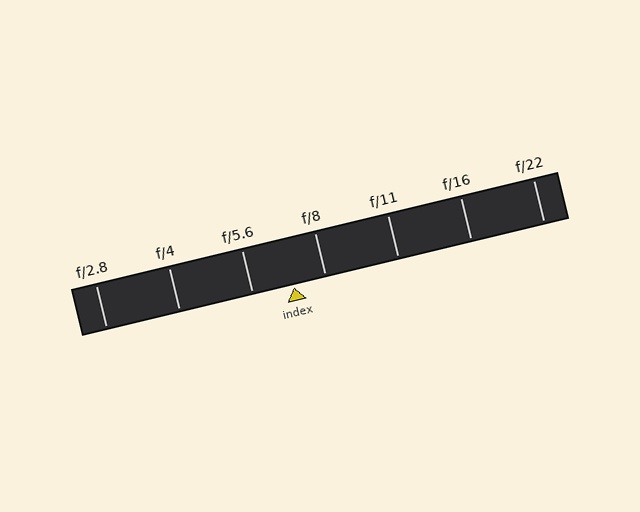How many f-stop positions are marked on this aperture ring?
There are 7 f-stop positions marked.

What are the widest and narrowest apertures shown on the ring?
The widest aperture shown is f/2.8 and the narrowest is f/22.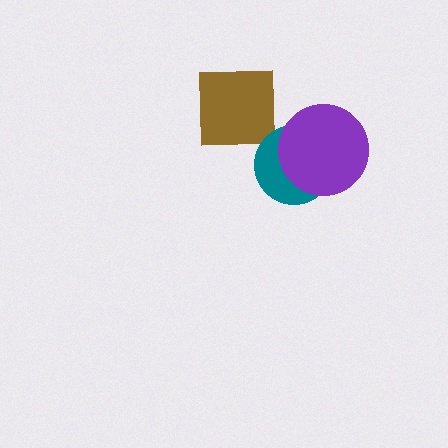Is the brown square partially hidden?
No, no other shape covers it.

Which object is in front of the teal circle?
The purple circle is in front of the teal circle.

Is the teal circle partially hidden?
Yes, it is partially covered by another shape.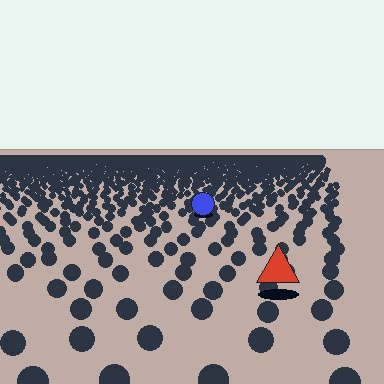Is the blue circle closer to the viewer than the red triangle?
No. The red triangle is closer — you can tell from the texture gradient: the ground texture is coarser near it.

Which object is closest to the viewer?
The red triangle is closest. The texture marks near it are larger and more spread out.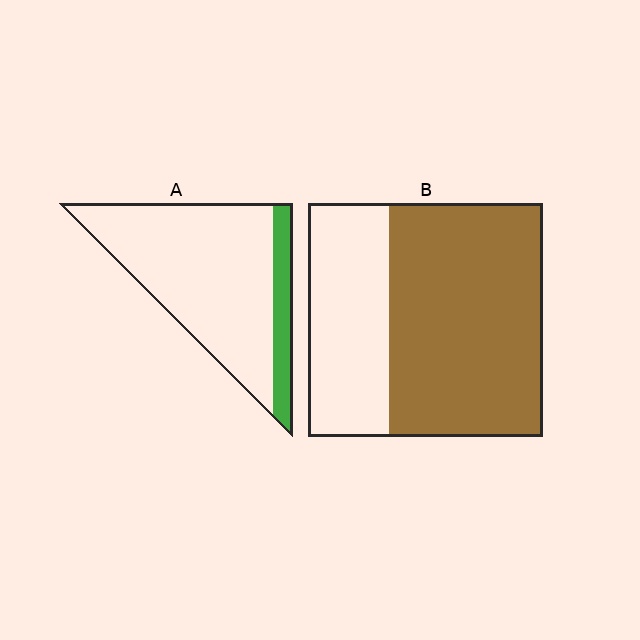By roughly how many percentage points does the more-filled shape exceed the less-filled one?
By roughly 50 percentage points (B over A).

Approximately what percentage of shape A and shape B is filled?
A is approximately 15% and B is approximately 65%.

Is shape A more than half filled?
No.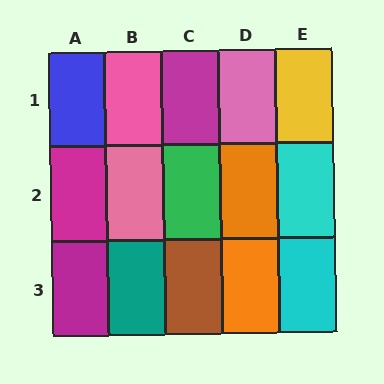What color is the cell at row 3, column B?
Teal.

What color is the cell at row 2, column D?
Orange.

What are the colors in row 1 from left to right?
Blue, pink, magenta, pink, yellow.